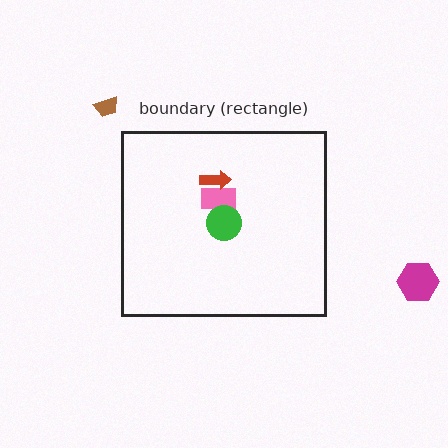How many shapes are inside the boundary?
3 inside, 2 outside.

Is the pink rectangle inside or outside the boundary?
Inside.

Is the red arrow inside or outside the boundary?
Inside.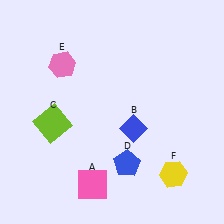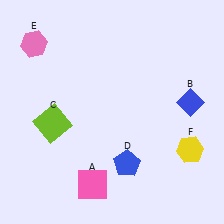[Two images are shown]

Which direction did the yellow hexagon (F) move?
The yellow hexagon (F) moved up.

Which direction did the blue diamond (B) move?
The blue diamond (B) moved right.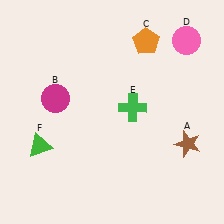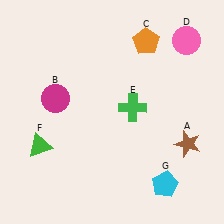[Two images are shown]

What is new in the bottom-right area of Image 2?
A cyan pentagon (G) was added in the bottom-right area of Image 2.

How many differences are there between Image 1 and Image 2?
There is 1 difference between the two images.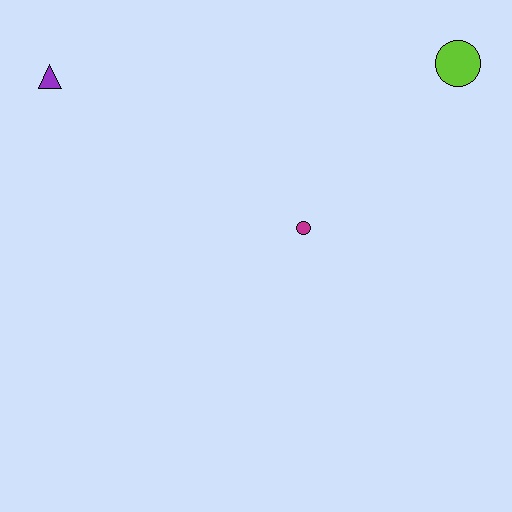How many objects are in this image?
There are 3 objects.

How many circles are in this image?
There are 2 circles.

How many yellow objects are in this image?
There are no yellow objects.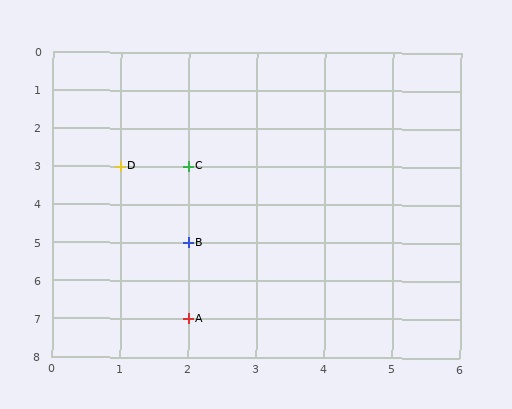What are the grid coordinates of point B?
Point B is at grid coordinates (2, 5).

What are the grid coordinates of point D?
Point D is at grid coordinates (1, 3).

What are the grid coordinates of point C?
Point C is at grid coordinates (2, 3).